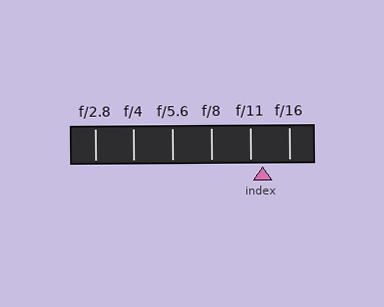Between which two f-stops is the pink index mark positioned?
The index mark is between f/11 and f/16.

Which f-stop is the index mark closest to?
The index mark is closest to f/11.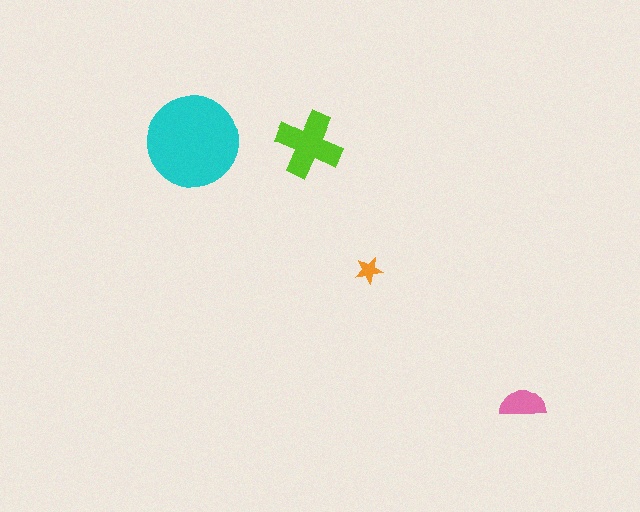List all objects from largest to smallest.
The cyan circle, the lime cross, the pink semicircle, the orange star.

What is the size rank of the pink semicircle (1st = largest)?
3rd.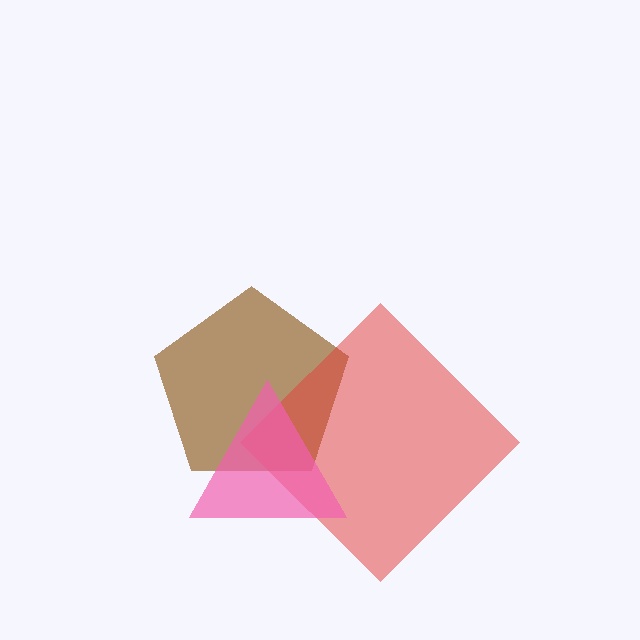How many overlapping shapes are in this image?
There are 3 overlapping shapes in the image.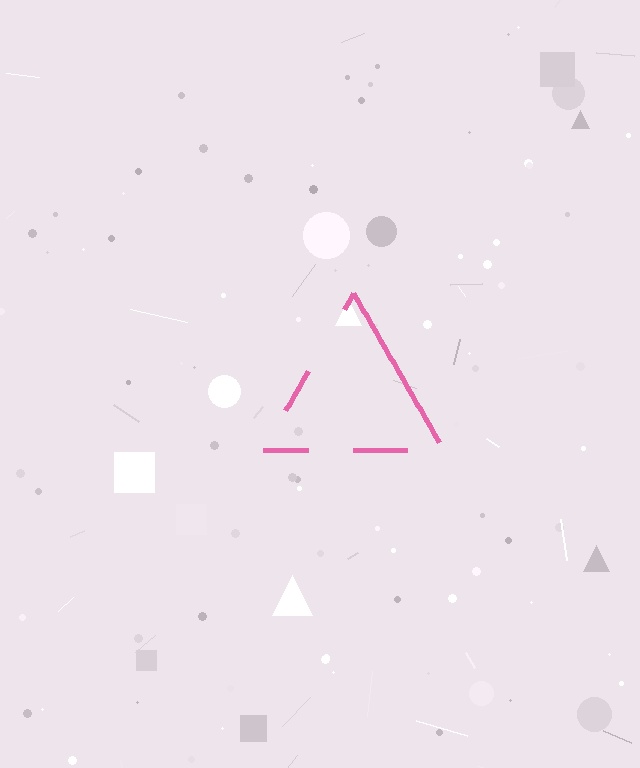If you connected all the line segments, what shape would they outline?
They would outline a triangle.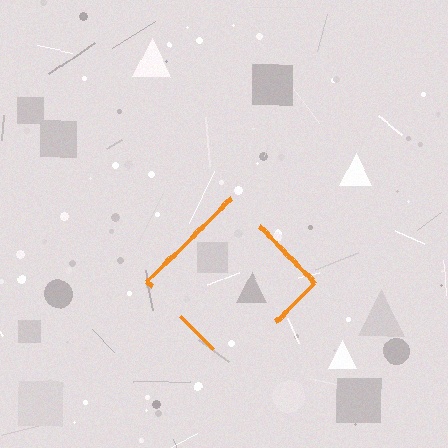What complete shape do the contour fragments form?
The contour fragments form a diamond.